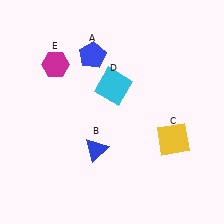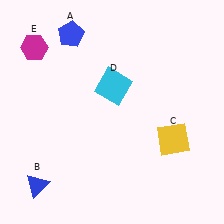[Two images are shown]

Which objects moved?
The objects that moved are: the blue pentagon (A), the blue triangle (B), the magenta hexagon (E).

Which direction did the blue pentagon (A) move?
The blue pentagon (A) moved up.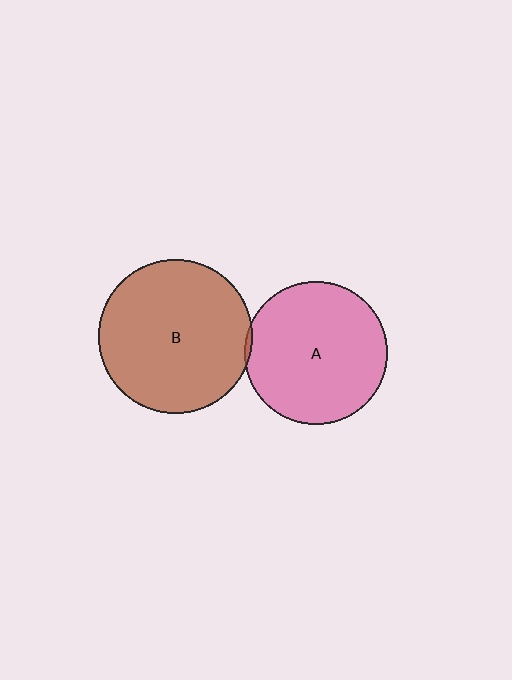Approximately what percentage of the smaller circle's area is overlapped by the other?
Approximately 5%.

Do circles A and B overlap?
Yes.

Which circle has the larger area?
Circle B (brown).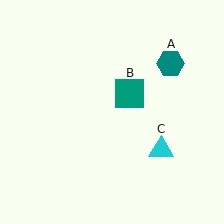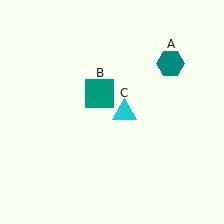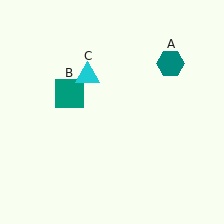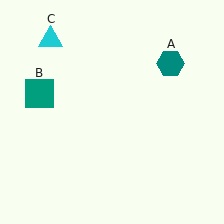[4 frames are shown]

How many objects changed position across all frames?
2 objects changed position: teal square (object B), cyan triangle (object C).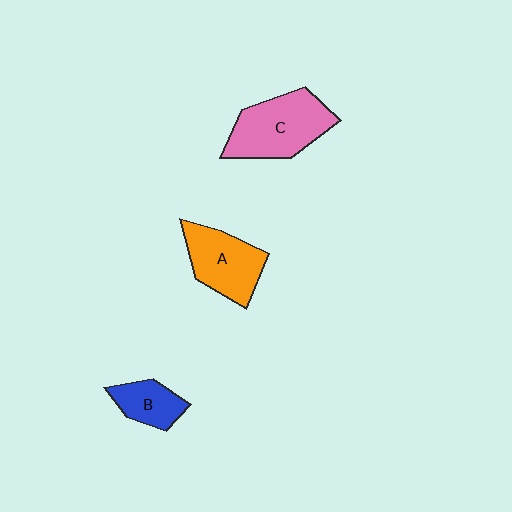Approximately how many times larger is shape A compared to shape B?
Approximately 1.7 times.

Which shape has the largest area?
Shape C (pink).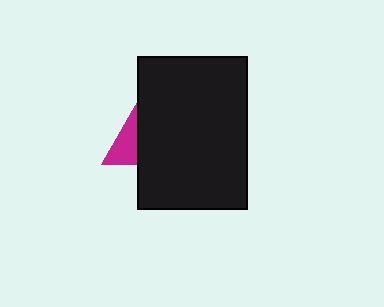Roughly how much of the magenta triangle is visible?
A small part of it is visible (roughly 31%).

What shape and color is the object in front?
The object in front is a black rectangle.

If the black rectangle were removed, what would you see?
You would see the complete magenta triangle.